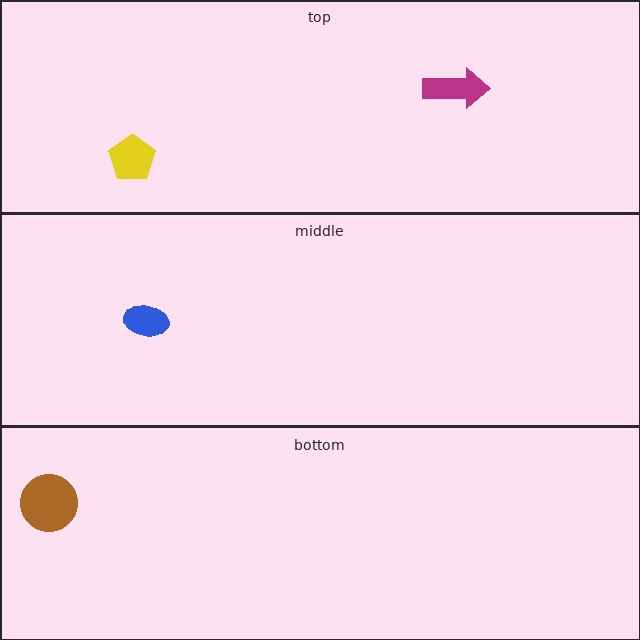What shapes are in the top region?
The magenta arrow, the yellow pentagon.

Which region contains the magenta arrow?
The top region.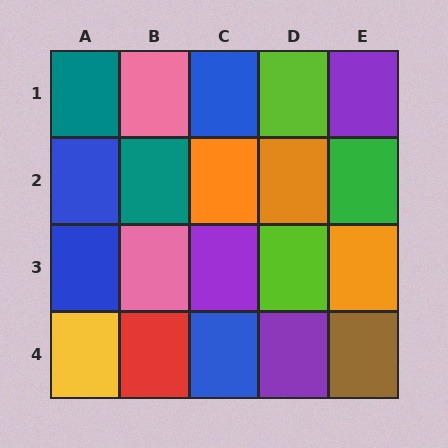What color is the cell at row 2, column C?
Orange.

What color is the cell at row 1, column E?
Purple.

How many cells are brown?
1 cell is brown.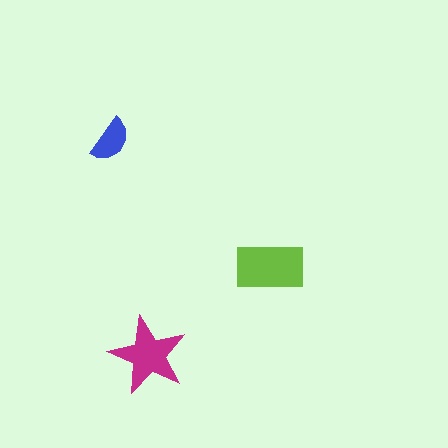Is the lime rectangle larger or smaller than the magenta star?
Larger.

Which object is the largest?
The lime rectangle.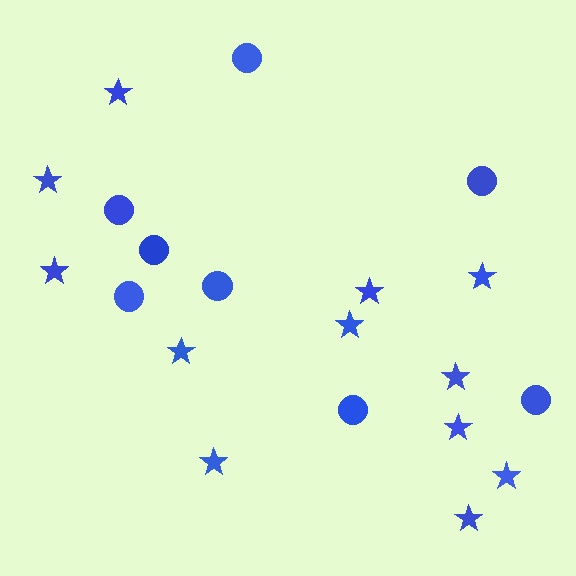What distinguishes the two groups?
There are 2 groups: one group of stars (12) and one group of circles (8).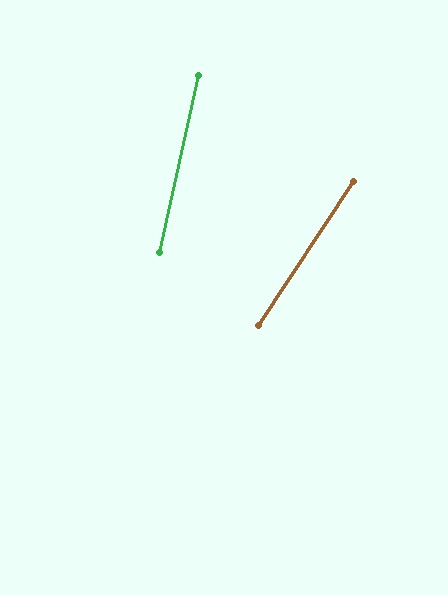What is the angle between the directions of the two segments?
Approximately 21 degrees.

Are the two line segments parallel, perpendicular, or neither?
Neither parallel nor perpendicular — they differ by about 21°.